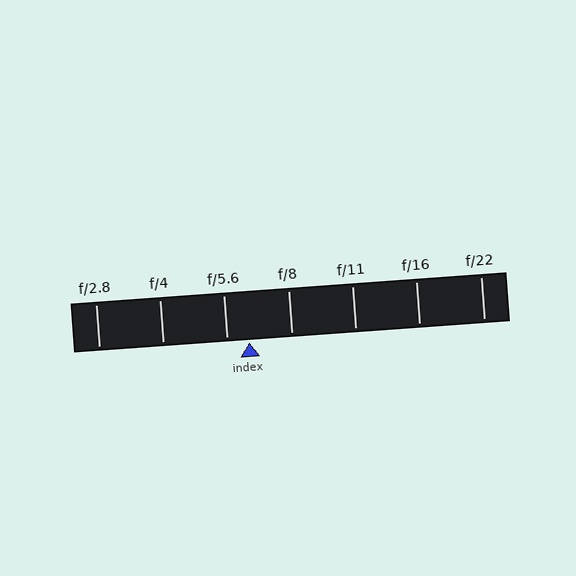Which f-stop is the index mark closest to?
The index mark is closest to f/5.6.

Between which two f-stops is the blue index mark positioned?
The index mark is between f/5.6 and f/8.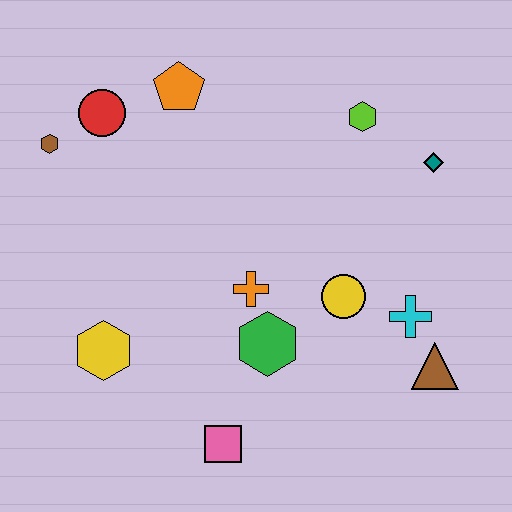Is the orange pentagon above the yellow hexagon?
Yes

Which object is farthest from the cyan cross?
The brown hexagon is farthest from the cyan cross.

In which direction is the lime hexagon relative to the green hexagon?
The lime hexagon is above the green hexagon.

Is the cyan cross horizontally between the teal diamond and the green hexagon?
Yes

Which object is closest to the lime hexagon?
The teal diamond is closest to the lime hexagon.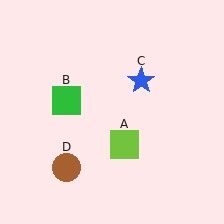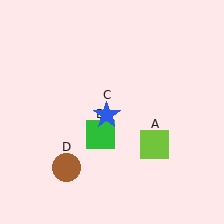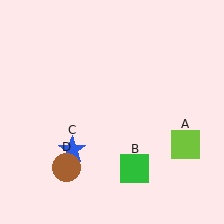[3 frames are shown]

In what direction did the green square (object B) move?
The green square (object B) moved down and to the right.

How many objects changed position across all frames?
3 objects changed position: lime square (object A), green square (object B), blue star (object C).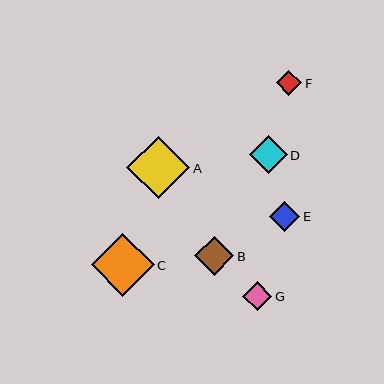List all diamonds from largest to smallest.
From largest to smallest: C, A, B, D, E, G, F.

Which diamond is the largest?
Diamond C is the largest with a size of approximately 63 pixels.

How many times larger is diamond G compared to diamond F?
Diamond G is approximately 1.1 times the size of diamond F.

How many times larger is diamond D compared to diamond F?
Diamond D is approximately 1.5 times the size of diamond F.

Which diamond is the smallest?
Diamond F is the smallest with a size of approximately 26 pixels.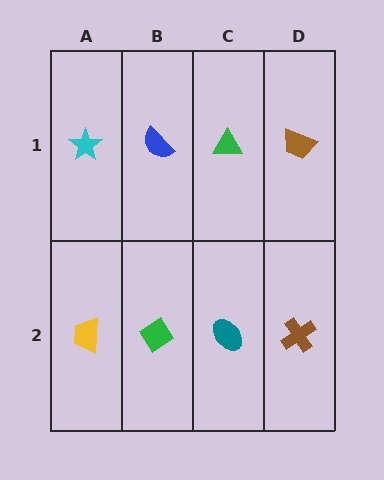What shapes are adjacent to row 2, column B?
A blue semicircle (row 1, column B), a yellow trapezoid (row 2, column A), a teal ellipse (row 2, column C).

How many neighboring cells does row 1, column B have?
3.